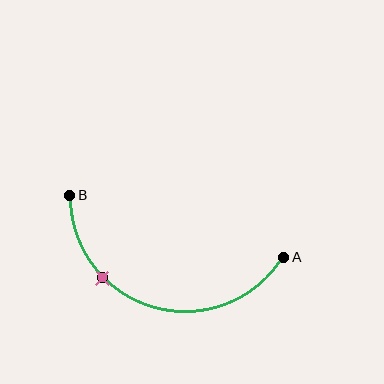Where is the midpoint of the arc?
The arc midpoint is the point on the curve farthest from the straight line joining A and B. It sits below that line.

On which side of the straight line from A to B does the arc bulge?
The arc bulges below the straight line connecting A and B.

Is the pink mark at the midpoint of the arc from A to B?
No. The pink mark lies on the arc but is closer to endpoint B. The arc midpoint would be at the point on the curve equidistant along the arc from both A and B.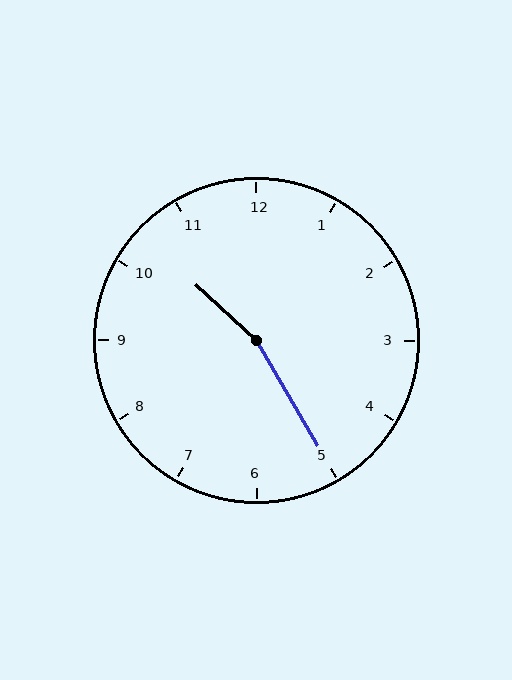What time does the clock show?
10:25.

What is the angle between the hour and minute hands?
Approximately 162 degrees.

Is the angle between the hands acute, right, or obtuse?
It is obtuse.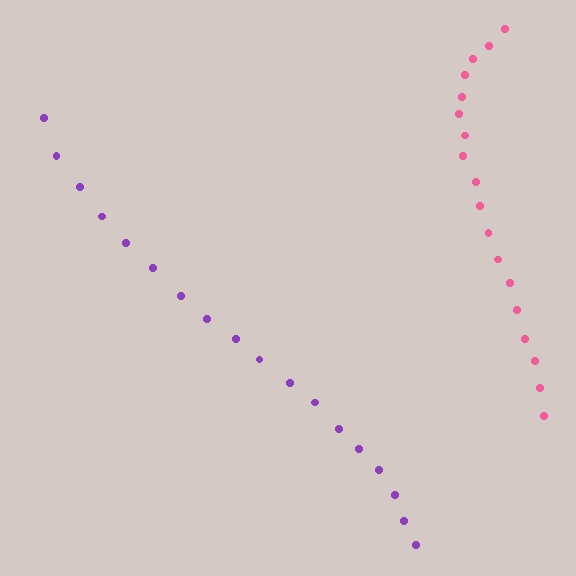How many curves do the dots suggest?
There are 2 distinct paths.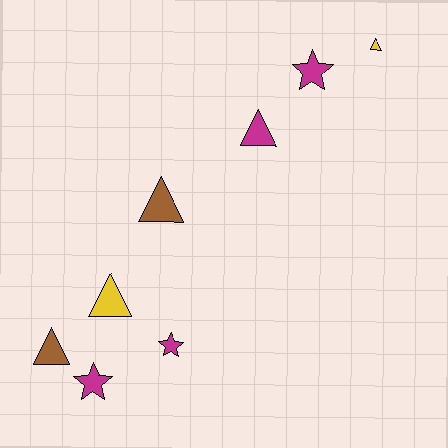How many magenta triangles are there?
There is 1 magenta triangle.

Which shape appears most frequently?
Triangle, with 5 objects.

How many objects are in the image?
There are 8 objects.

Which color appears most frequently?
Magenta, with 4 objects.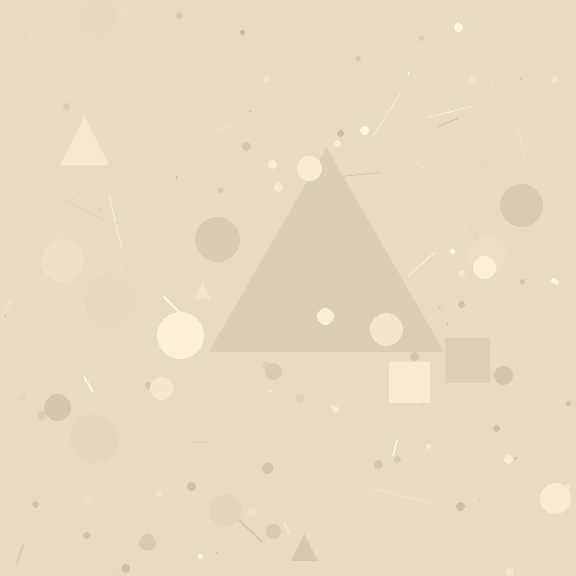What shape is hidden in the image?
A triangle is hidden in the image.